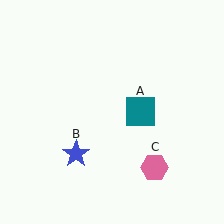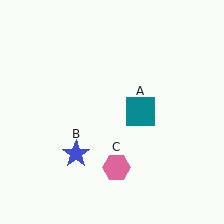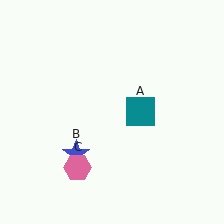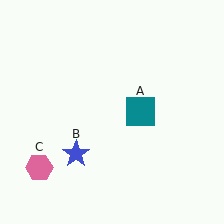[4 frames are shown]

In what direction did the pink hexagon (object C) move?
The pink hexagon (object C) moved left.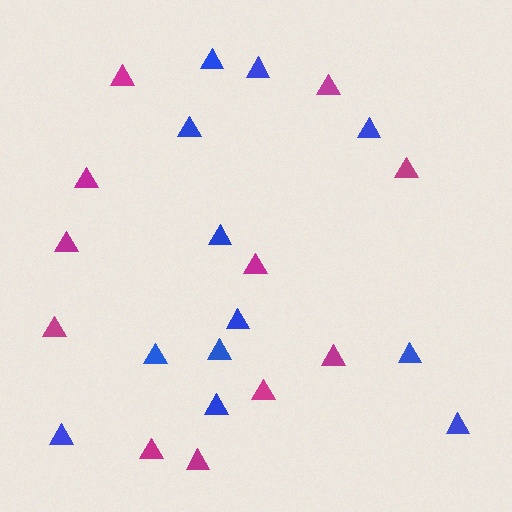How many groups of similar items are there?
There are 2 groups: one group of magenta triangles (11) and one group of blue triangles (12).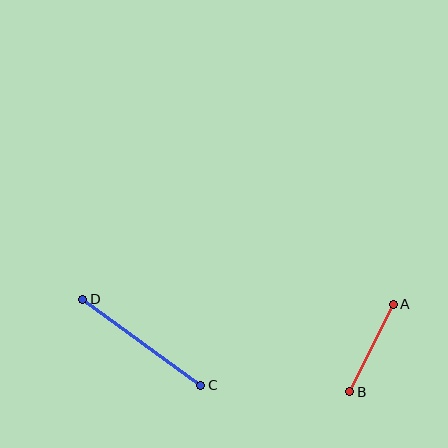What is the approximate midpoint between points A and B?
The midpoint is at approximately (372, 348) pixels.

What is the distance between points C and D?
The distance is approximately 146 pixels.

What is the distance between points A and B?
The distance is approximately 98 pixels.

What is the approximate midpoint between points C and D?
The midpoint is at approximately (142, 342) pixels.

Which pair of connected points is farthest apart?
Points C and D are farthest apart.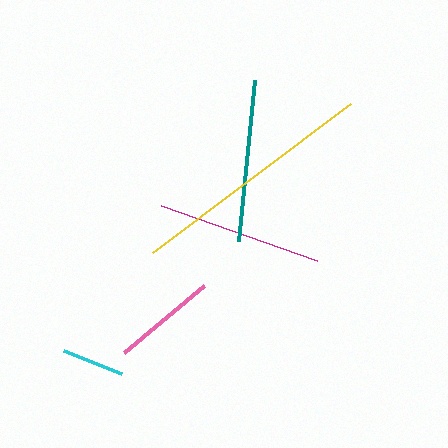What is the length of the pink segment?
The pink segment is approximately 105 pixels long.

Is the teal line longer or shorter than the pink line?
The teal line is longer than the pink line.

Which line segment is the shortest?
The cyan line is the shortest at approximately 62 pixels.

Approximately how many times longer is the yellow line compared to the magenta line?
The yellow line is approximately 1.5 times the length of the magenta line.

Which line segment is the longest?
The yellow line is the longest at approximately 248 pixels.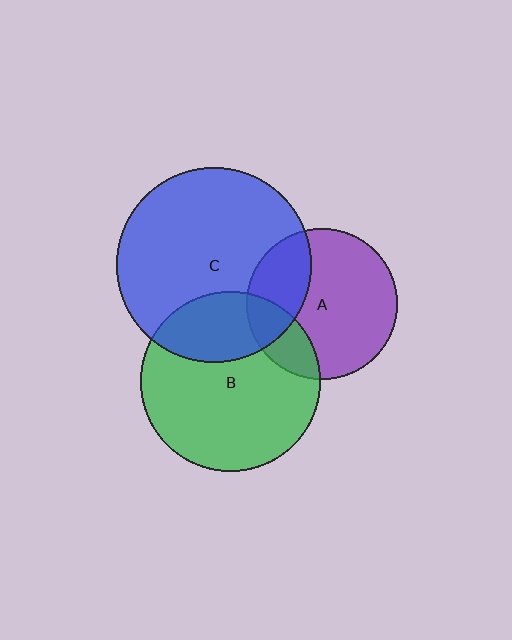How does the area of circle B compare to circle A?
Approximately 1.4 times.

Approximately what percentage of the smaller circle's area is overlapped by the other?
Approximately 20%.